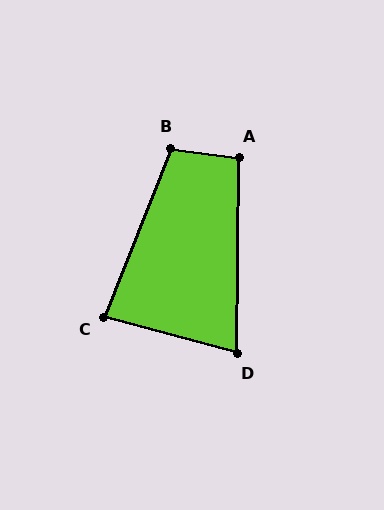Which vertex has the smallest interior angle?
D, at approximately 75 degrees.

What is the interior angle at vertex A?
Approximately 97 degrees (obtuse).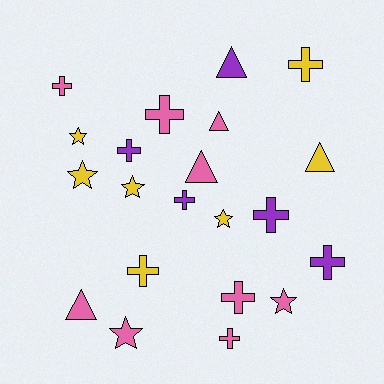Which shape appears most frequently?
Cross, with 10 objects.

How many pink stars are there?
There are 2 pink stars.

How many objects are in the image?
There are 21 objects.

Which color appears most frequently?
Pink, with 9 objects.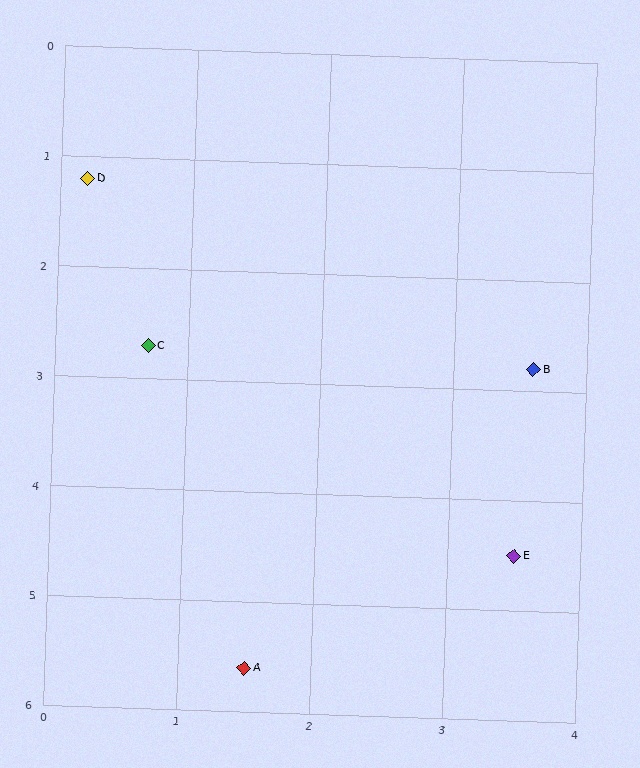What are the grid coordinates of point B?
Point B is at approximately (3.6, 2.8).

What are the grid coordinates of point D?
Point D is at approximately (0.2, 1.2).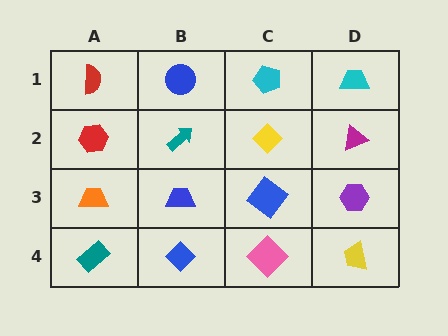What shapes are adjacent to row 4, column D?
A purple hexagon (row 3, column D), a pink diamond (row 4, column C).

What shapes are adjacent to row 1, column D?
A magenta triangle (row 2, column D), a cyan pentagon (row 1, column C).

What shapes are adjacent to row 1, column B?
A teal arrow (row 2, column B), a red semicircle (row 1, column A), a cyan pentagon (row 1, column C).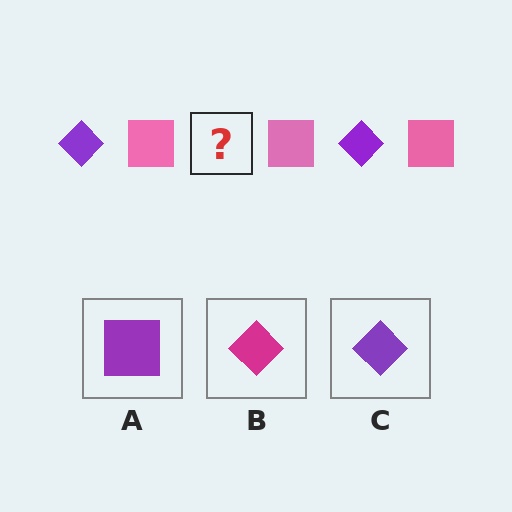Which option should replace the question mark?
Option C.